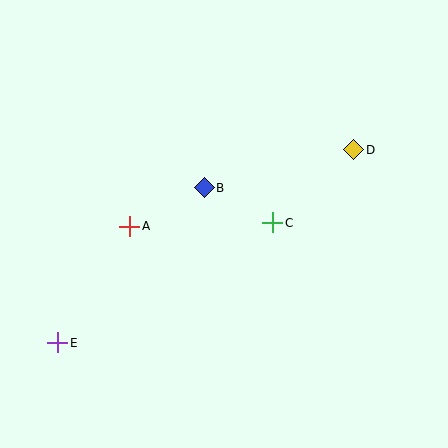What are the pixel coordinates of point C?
Point C is at (273, 223).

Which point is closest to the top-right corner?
Point D is closest to the top-right corner.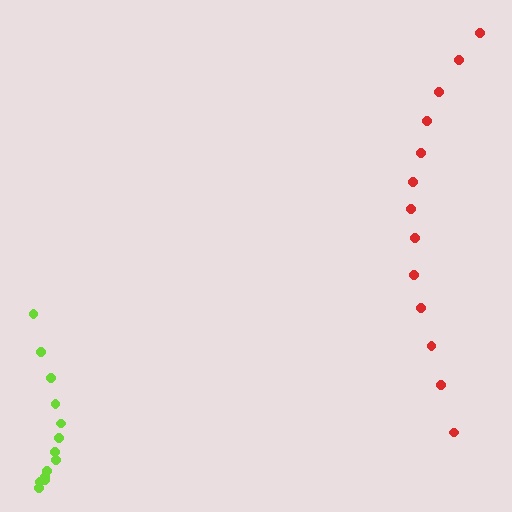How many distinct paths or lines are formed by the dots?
There are 2 distinct paths.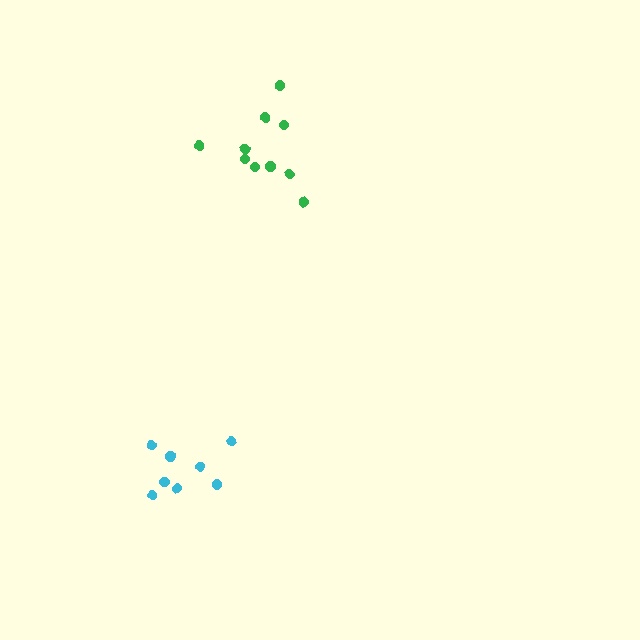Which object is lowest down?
The cyan cluster is bottommost.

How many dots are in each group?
Group 1: 10 dots, Group 2: 8 dots (18 total).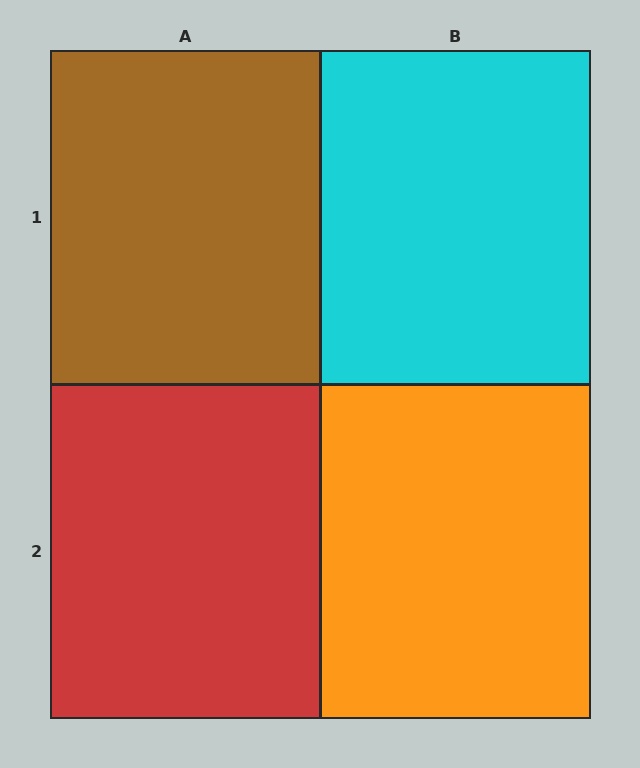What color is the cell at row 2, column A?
Red.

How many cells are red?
1 cell is red.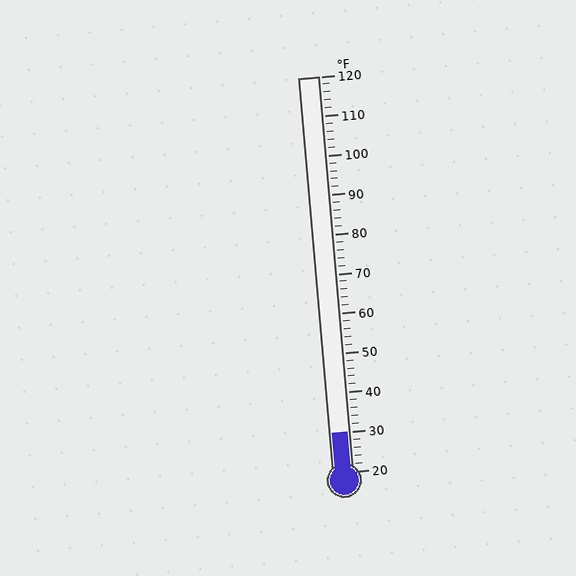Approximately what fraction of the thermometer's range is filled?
The thermometer is filled to approximately 10% of its range.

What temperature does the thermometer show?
The thermometer shows approximately 30°F.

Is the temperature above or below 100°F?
The temperature is below 100°F.